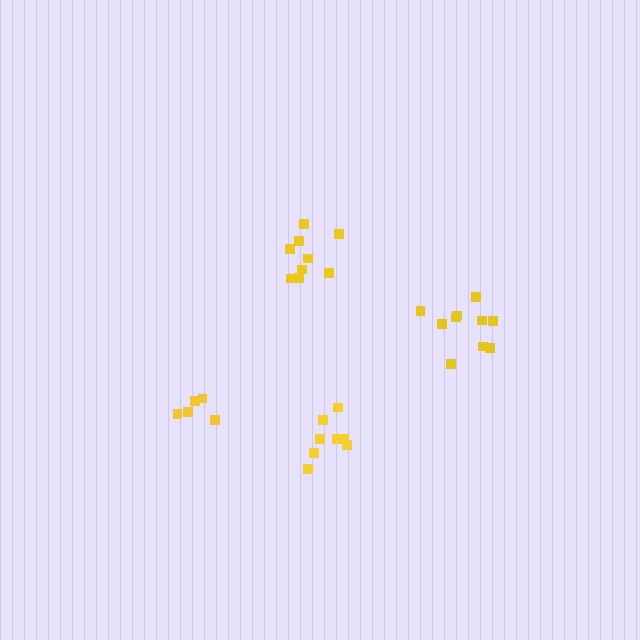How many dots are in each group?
Group 1: 6 dots, Group 2: 9 dots, Group 3: 10 dots, Group 4: 8 dots (33 total).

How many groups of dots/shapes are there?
There are 4 groups.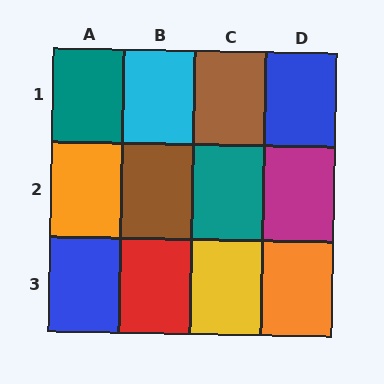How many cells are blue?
2 cells are blue.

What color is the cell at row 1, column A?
Teal.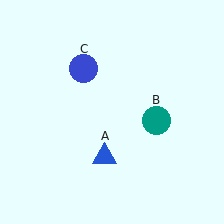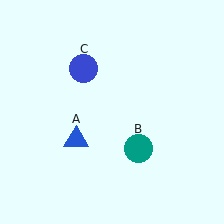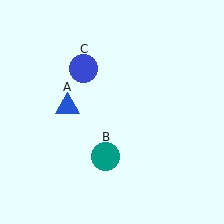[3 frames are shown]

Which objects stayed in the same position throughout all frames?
Blue circle (object C) remained stationary.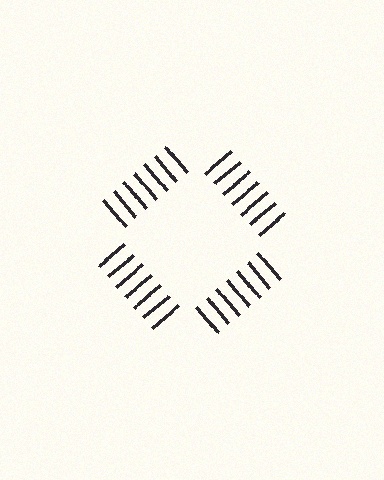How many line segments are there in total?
28 — 7 along each of the 4 edges.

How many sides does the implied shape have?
4 sides — the line-ends trace a square.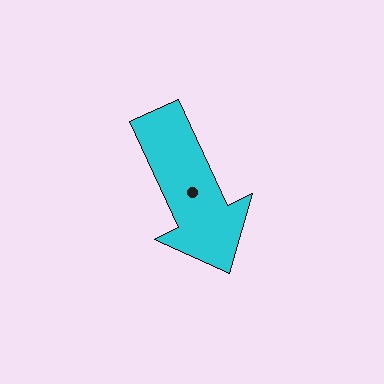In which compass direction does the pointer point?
Southeast.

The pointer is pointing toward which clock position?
Roughly 5 o'clock.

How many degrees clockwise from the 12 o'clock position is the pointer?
Approximately 155 degrees.